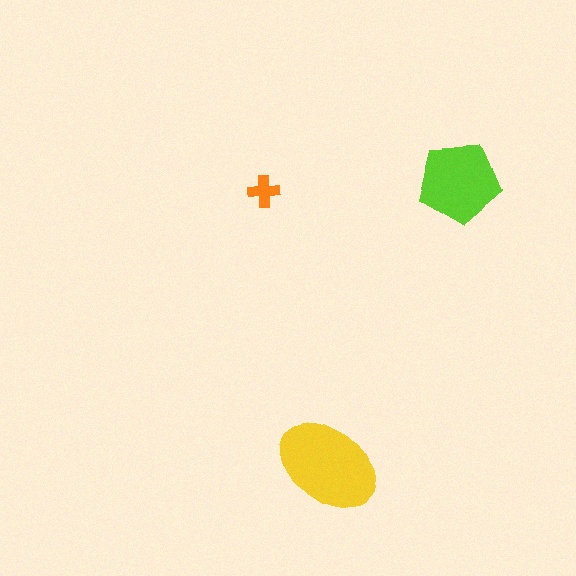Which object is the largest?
The yellow ellipse.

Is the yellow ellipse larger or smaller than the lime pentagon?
Larger.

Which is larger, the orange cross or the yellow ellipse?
The yellow ellipse.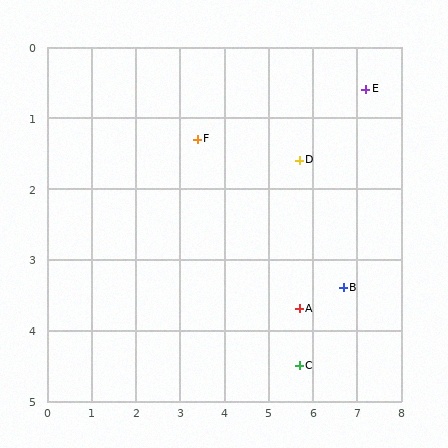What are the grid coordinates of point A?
Point A is at approximately (5.7, 3.7).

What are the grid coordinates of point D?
Point D is at approximately (5.7, 1.6).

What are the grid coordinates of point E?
Point E is at approximately (7.2, 0.6).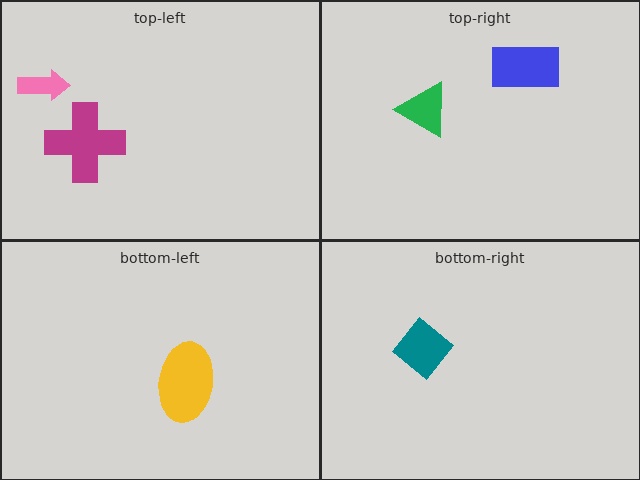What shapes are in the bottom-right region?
The teal diamond.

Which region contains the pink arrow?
The top-left region.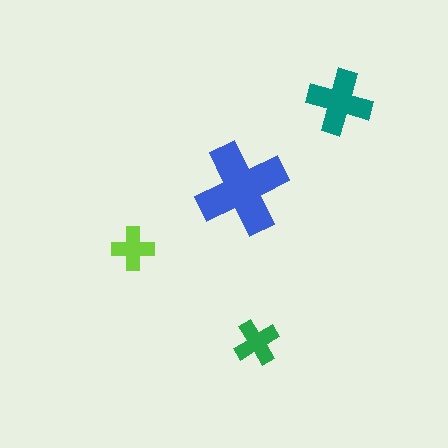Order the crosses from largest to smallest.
the blue one, the teal one, the green one, the lime one.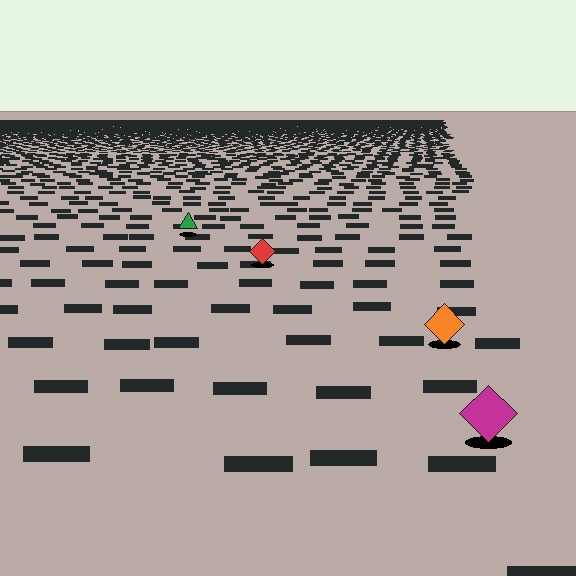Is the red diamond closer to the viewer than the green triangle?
Yes. The red diamond is closer — you can tell from the texture gradient: the ground texture is coarser near it.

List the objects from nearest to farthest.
From nearest to farthest: the magenta diamond, the orange diamond, the red diamond, the green triangle.